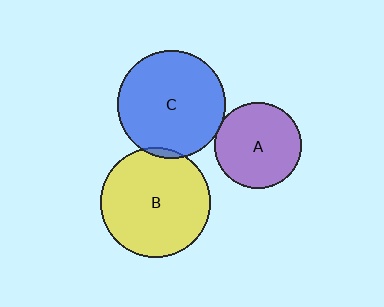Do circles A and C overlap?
Yes.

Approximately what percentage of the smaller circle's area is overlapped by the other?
Approximately 5%.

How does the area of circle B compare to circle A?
Approximately 1.6 times.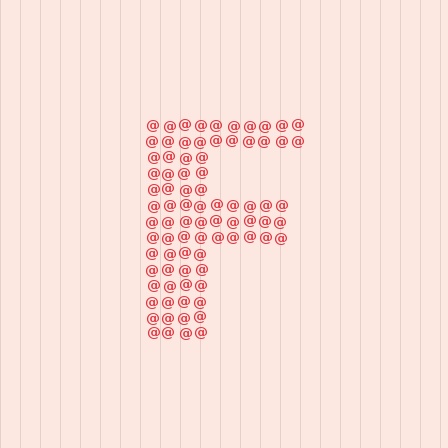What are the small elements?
The small elements are at signs.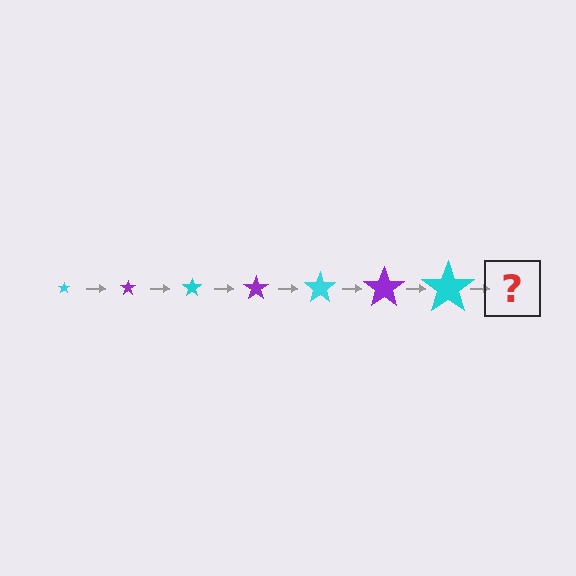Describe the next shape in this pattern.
It should be a purple star, larger than the previous one.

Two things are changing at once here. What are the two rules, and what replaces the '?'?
The two rules are that the star grows larger each step and the color cycles through cyan and purple. The '?' should be a purple star, larger than the previous one.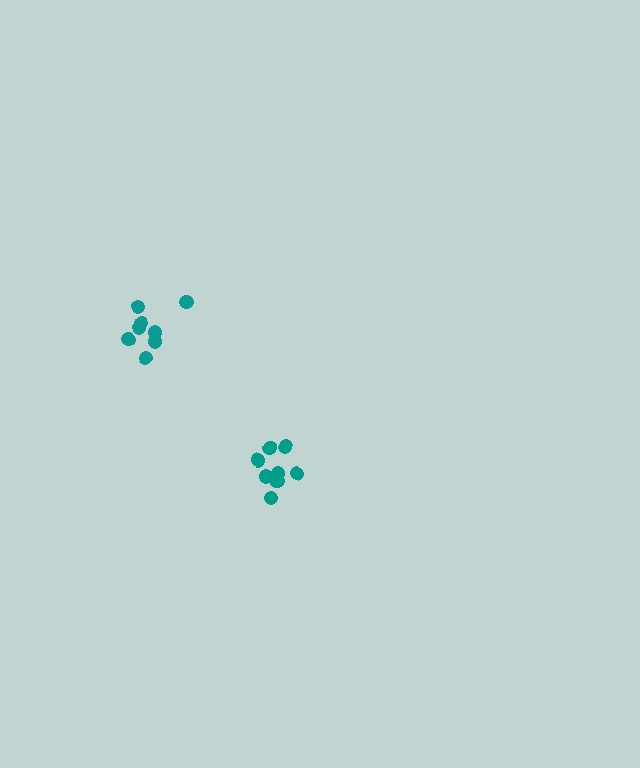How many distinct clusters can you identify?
There are 2 distinct clusters.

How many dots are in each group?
Group 1: 8 dots, Group 2: 9 dots (17 total).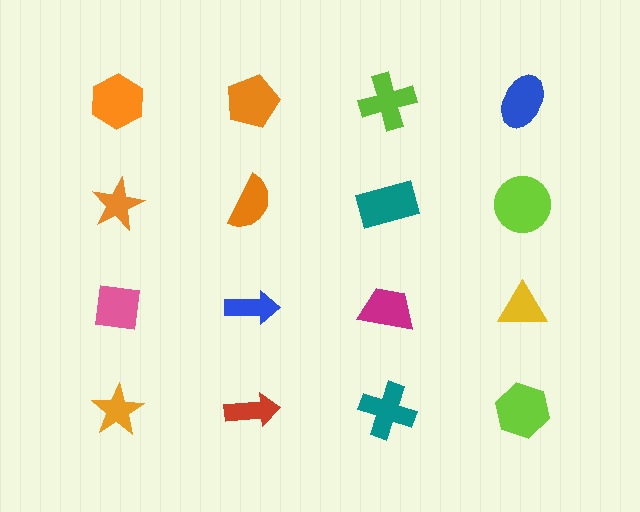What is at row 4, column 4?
A lime hexagon.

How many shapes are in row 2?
4 shapes.